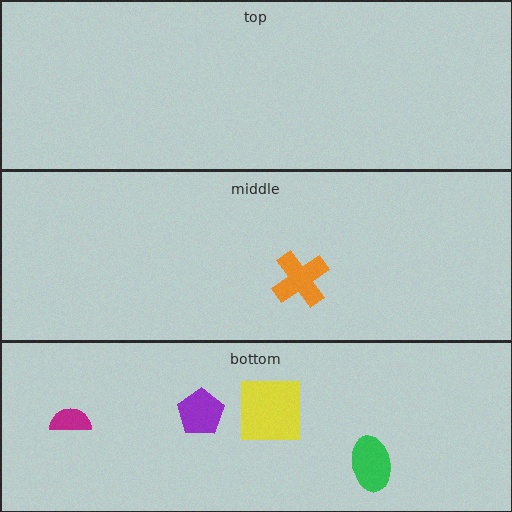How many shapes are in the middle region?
1.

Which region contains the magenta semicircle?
The bottom region.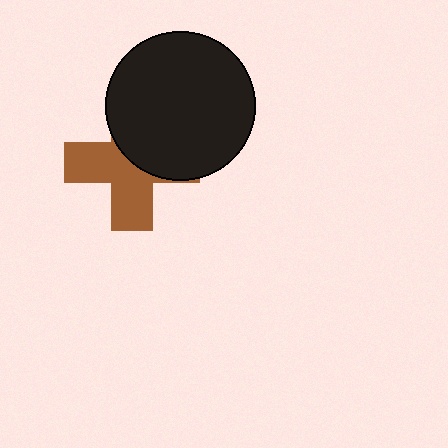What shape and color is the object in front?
The object in front is a black circle.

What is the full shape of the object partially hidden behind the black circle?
The partially hidden object is a brown cross.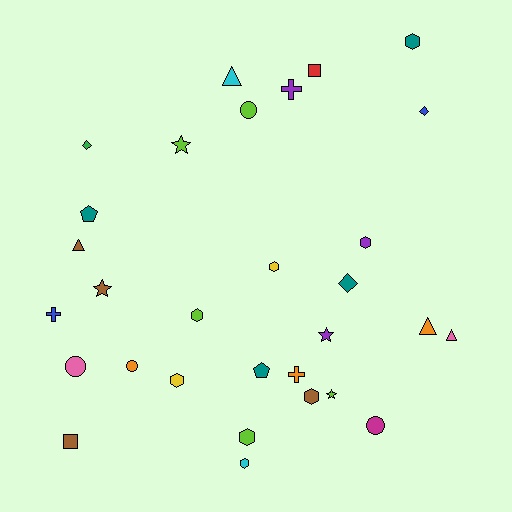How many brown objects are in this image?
There are 4 brown objects.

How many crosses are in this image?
There are 3 crosses.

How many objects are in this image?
There are 30 objects.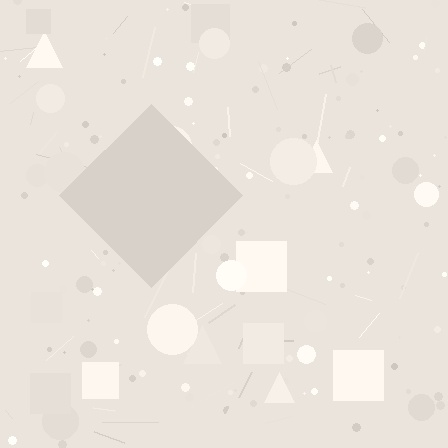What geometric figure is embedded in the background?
A diamond is embedded in the background.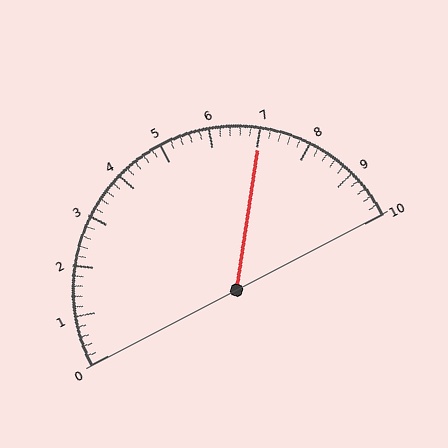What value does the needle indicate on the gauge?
The needle indicates approximately 7.0.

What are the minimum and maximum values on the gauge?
The gauge ranges from 0 to 10.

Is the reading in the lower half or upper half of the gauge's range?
The reading is in the upper half of the range (0 to 10).